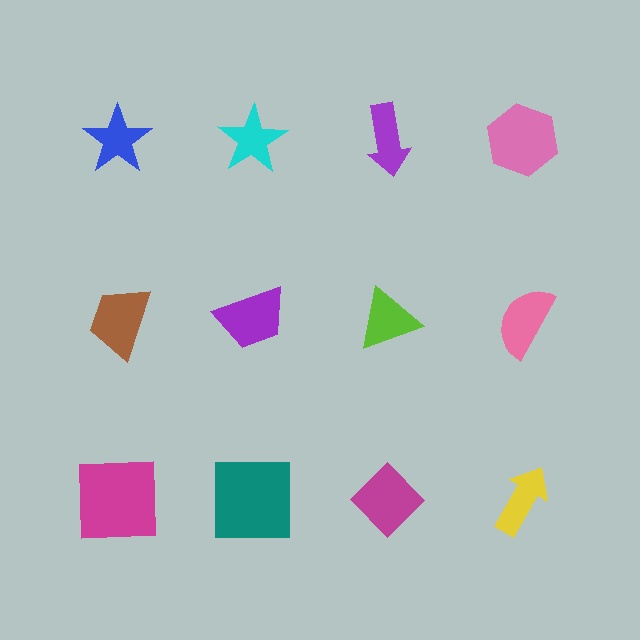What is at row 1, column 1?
A blue star.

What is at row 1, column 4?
A pink hexagon.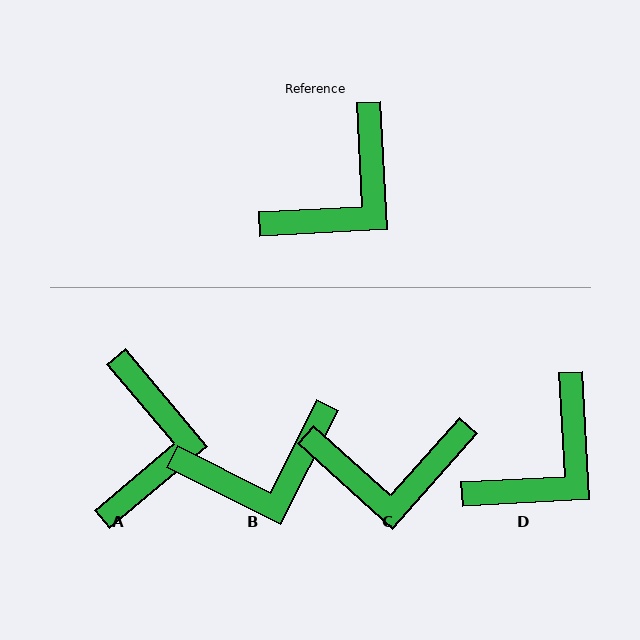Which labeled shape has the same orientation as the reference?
D.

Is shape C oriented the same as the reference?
No, it is off by about 45 degrees.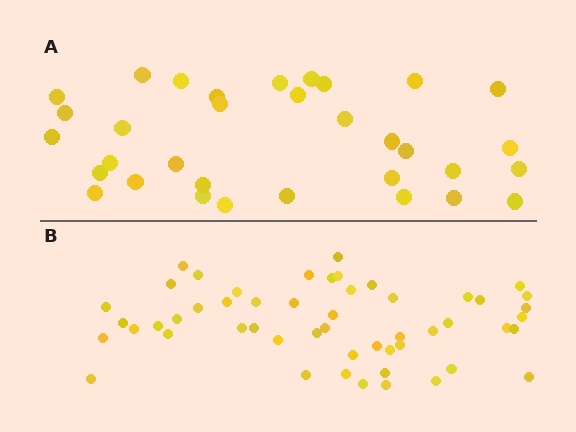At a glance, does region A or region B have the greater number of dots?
Region B (the bottom region) has more dots.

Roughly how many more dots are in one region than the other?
Region B has approximately 20 more dots than region A.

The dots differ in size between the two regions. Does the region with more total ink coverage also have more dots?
No. Region A has more total ink coverage because its dots are larger, but region B actually contains more individual dots. Total area can be misleading — the number of items is what matters here.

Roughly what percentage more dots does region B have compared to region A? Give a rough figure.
About 60% more.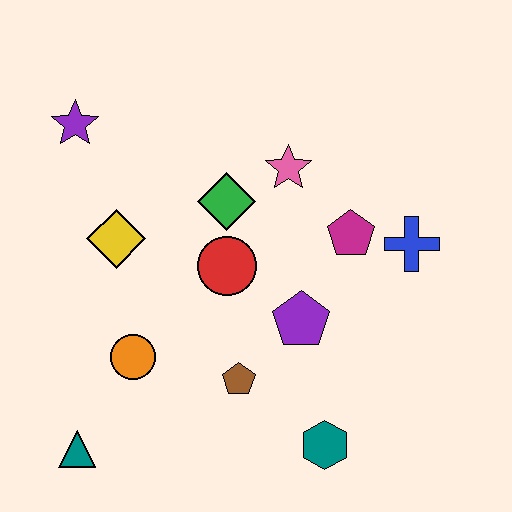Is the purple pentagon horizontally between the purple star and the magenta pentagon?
Yes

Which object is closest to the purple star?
The yellow diamond is closest to the purple star.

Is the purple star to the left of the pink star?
Yes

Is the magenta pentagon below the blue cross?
No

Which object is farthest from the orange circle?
The blue cross is farthest from the orange circle.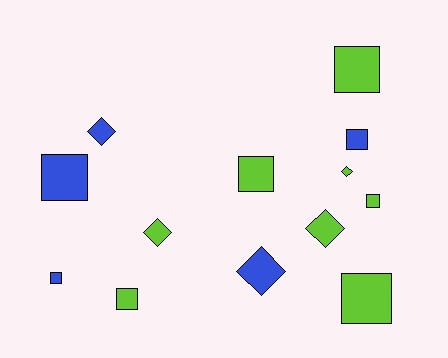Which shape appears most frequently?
Square, with 8 objects.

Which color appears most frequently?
Lime, with 8 objects.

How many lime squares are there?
There are 5 lime squares.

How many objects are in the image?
There are 13 objects.